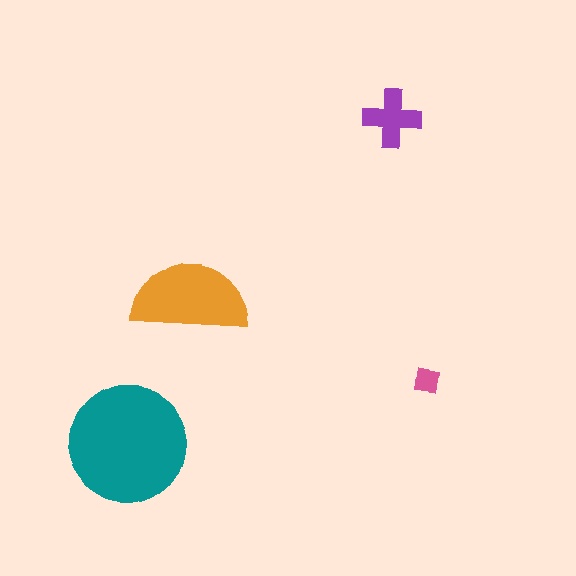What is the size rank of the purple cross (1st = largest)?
3rd.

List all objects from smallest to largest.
The pink square, the purple cross, the orange semicircle, the teal circle.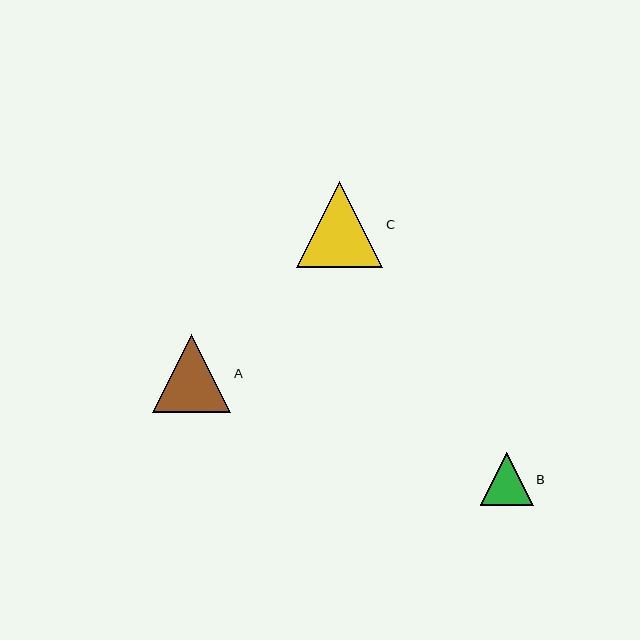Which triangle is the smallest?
Triangle B is the smallest with a size of approximately 53 pixels.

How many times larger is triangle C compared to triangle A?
Triangle C is approximately 1.1 times the size of triangle A.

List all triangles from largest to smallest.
From largest to smallest: C, A, B.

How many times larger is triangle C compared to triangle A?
Triangle C is approximately 1.1 times the size of triangle A.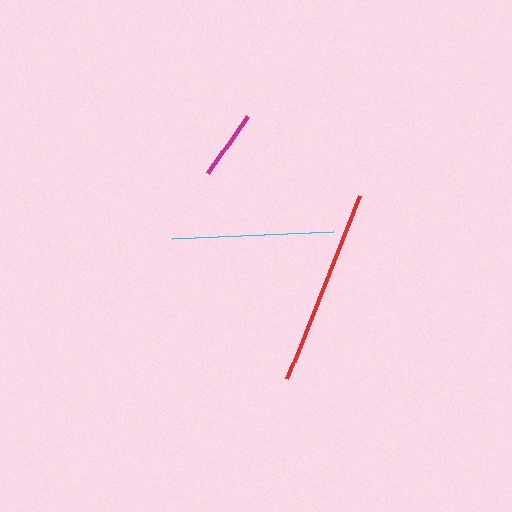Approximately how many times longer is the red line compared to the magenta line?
The red line is approximately 2.9 times the length of the magenta line.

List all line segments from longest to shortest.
From longest to shortest: red, cyan, magenta.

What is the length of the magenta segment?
The magenta segment is approximately 69 pixels long.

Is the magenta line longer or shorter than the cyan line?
The cyan line is longer than the magenta line.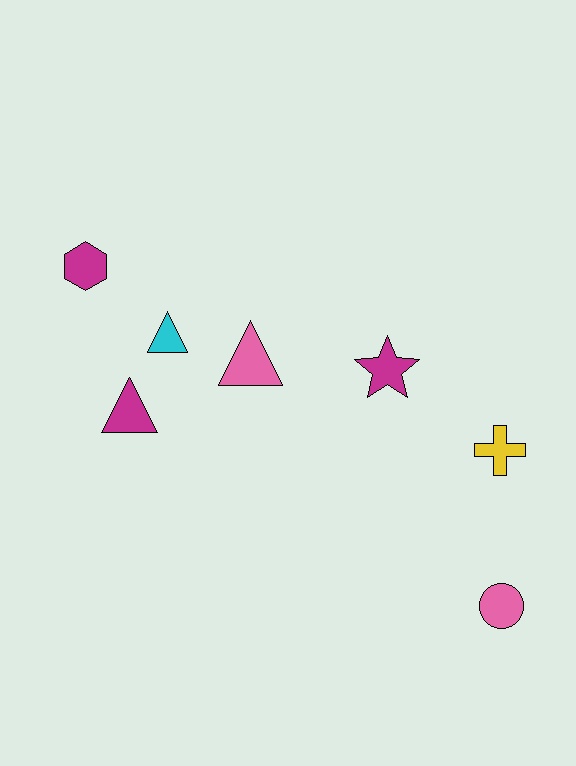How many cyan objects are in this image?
There is 1 cyan object.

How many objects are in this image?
There are 7 objects.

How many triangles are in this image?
There are 3 triangles.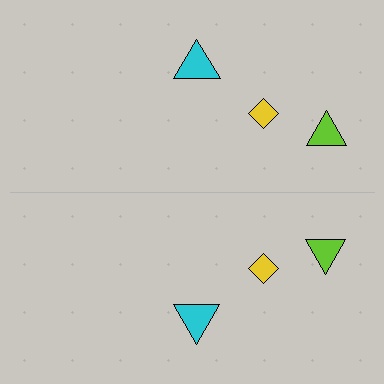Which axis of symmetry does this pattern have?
The pattern has a horizontal axis of symmetry running through the center of the image.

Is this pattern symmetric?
Yes, this pattern has bilateral (reflection) symmetry.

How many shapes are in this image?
There are 6 shapes in this image.